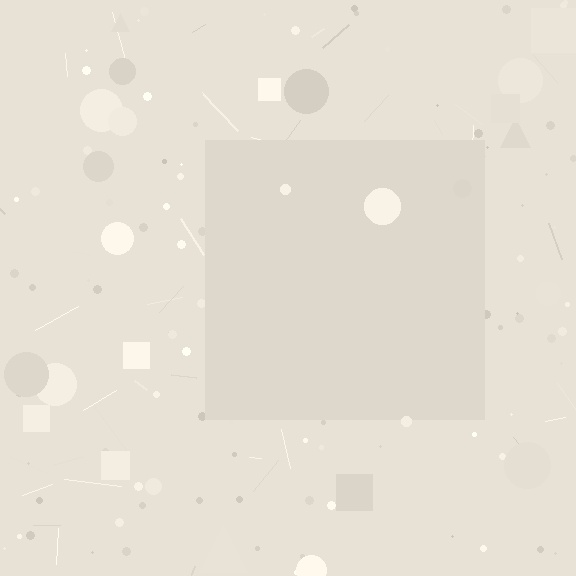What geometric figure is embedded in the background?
A square is embedded in the background.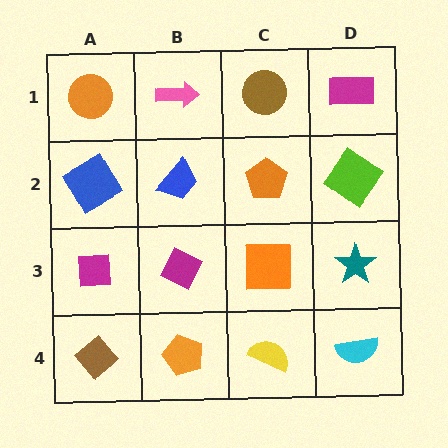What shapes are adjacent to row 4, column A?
A magenta square (row 3, column A), an orange pentagon (row 4, column B).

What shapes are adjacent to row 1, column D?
A lime diamond (row 2, column D), a brown circle (row 1, column C).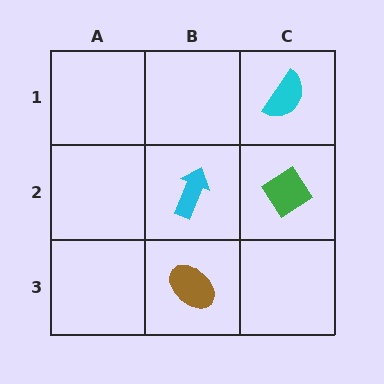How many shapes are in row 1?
1 shape.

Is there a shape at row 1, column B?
No, that cell is empty.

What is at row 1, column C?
A cyan semicircle.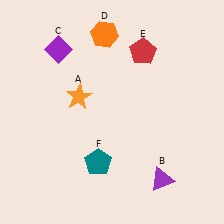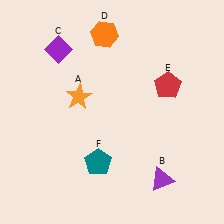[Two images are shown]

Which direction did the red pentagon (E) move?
The red pentagon (E) moved down.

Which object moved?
The red pentagon (E) moved down.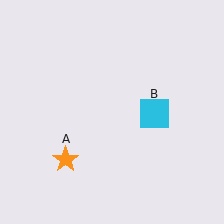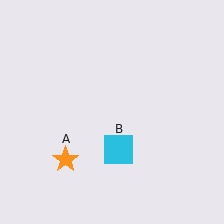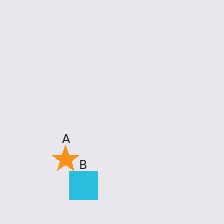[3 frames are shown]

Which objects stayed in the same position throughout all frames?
Orange star (object A) remained stationary.